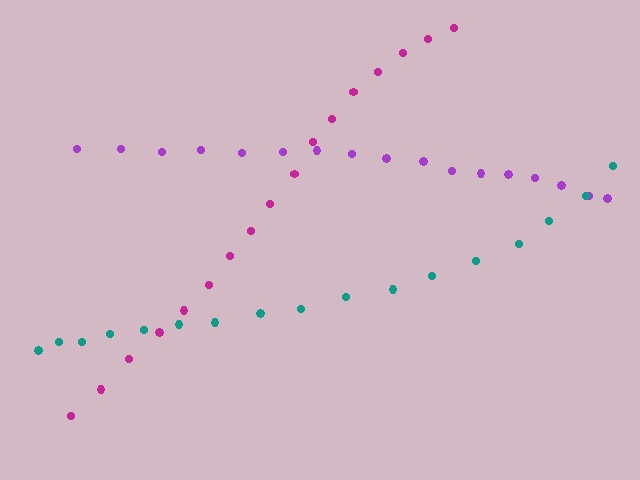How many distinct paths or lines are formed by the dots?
There are 3 distinct paths.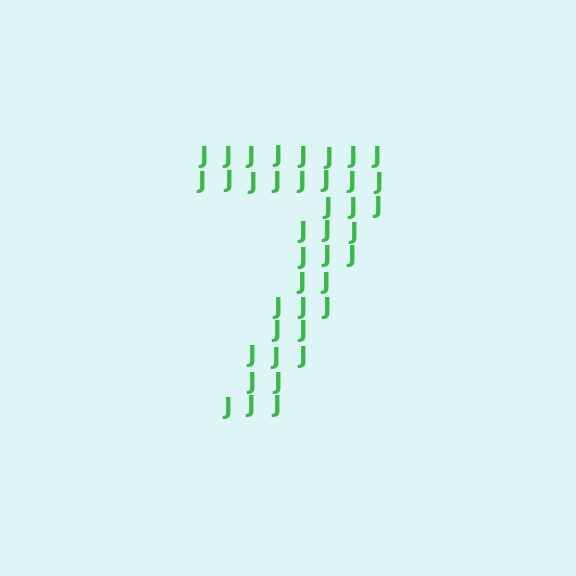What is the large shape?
The large shape is the digit 7.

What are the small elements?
The small elements are letter J's.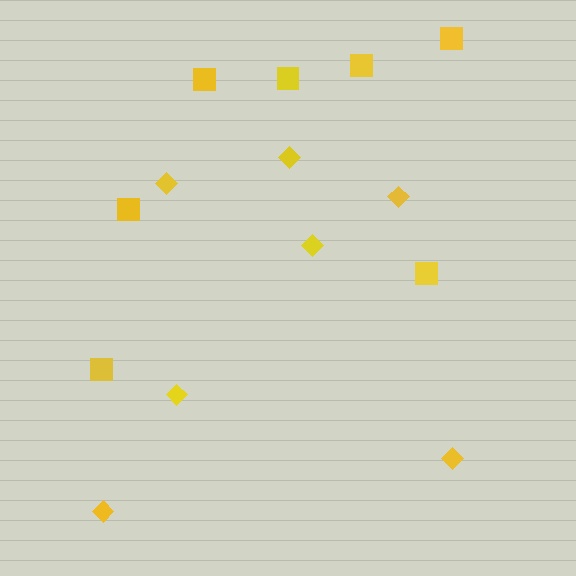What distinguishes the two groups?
There are 2 groups: one group of squares (7) and one group of diamonds (7).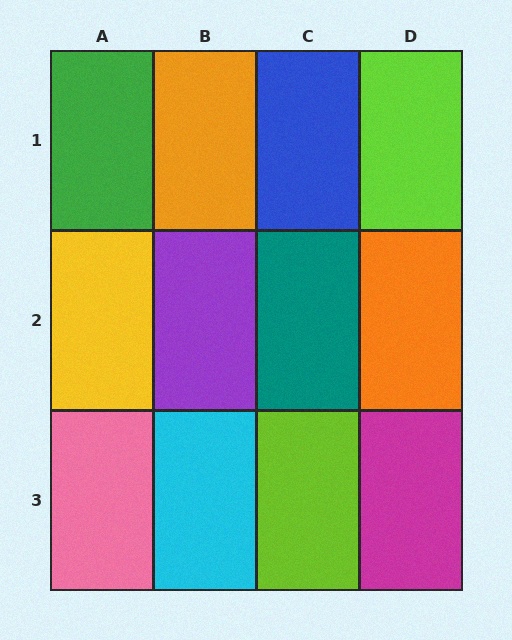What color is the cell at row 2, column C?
Teal.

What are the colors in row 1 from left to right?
Green, orange, blue, lime.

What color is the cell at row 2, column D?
Orange.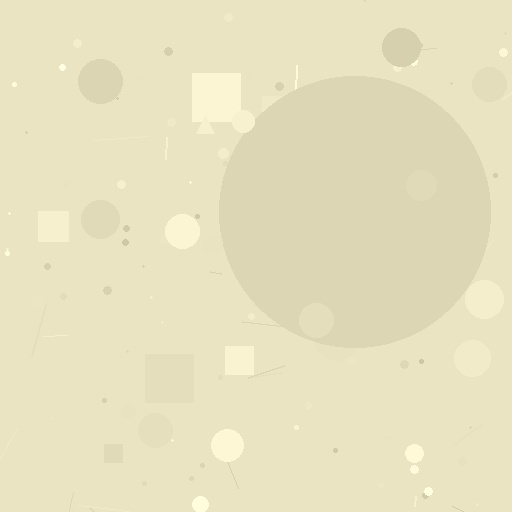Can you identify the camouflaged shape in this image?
The camouflaged shape is a circle.